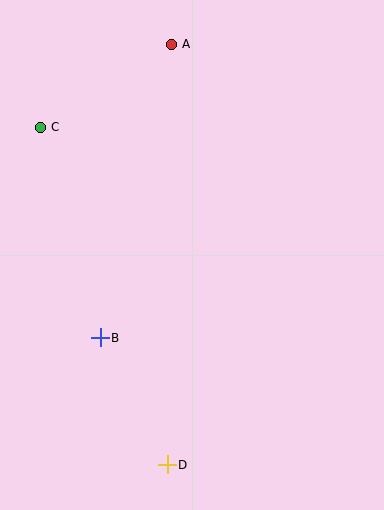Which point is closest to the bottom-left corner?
Point D is closest to the bottom-left corner.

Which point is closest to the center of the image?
Point B at (100, 338) is closest to the center.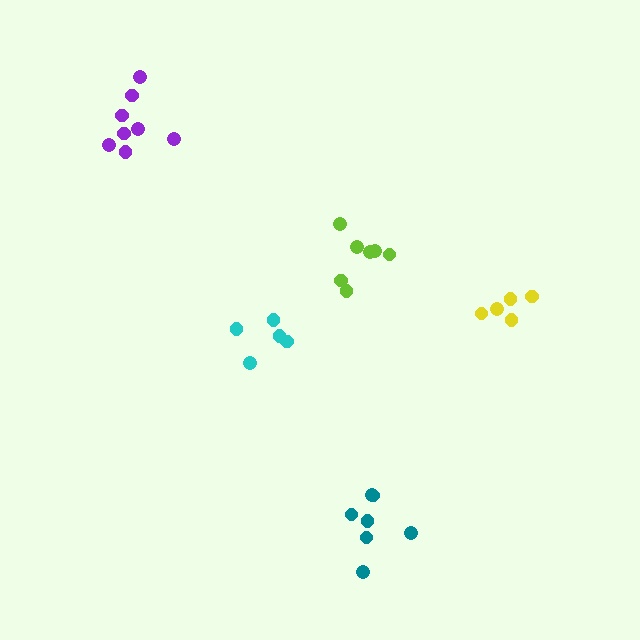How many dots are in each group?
Group 1: 7 dots, Group 2: 8 dots, Group 3: 5 dots, Group 4: 5 dots, Group 5: 7 dots (32 total).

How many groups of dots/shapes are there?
There are 5 groups.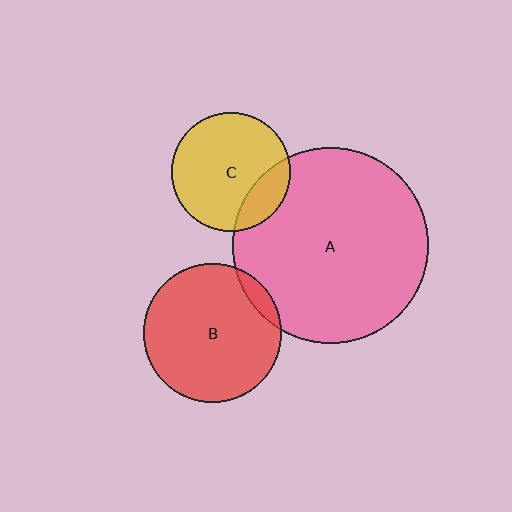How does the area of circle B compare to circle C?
Approximately 1.3 times.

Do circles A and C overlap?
Yes.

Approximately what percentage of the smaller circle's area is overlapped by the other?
Approximately 20%.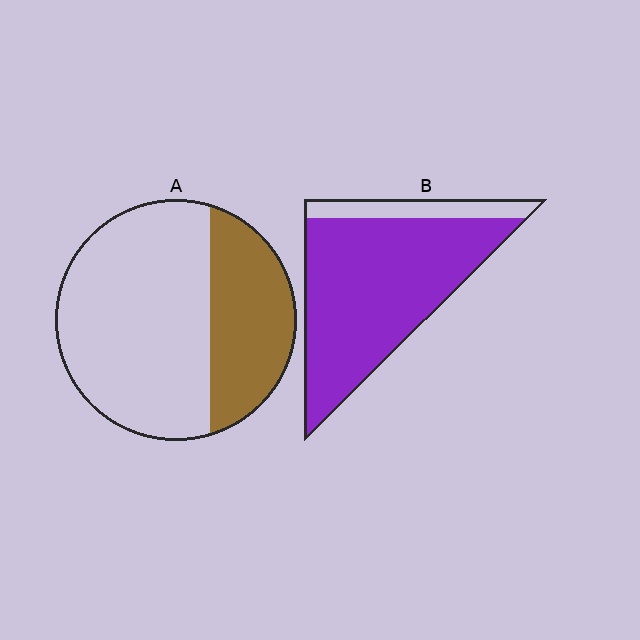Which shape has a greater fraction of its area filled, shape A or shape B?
Shape B.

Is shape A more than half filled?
No.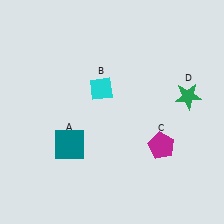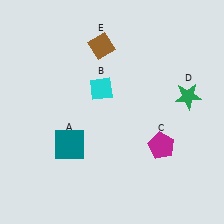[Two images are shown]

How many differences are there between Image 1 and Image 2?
There is 1 difference between the two images.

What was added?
A brown diamond (E) was added in Image 2.